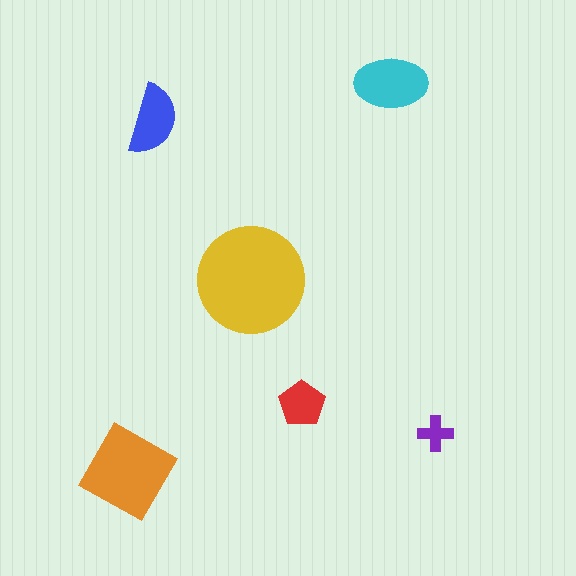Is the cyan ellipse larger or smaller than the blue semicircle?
Larger.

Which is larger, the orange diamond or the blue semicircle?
The orange diamond.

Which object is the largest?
The yellow circle.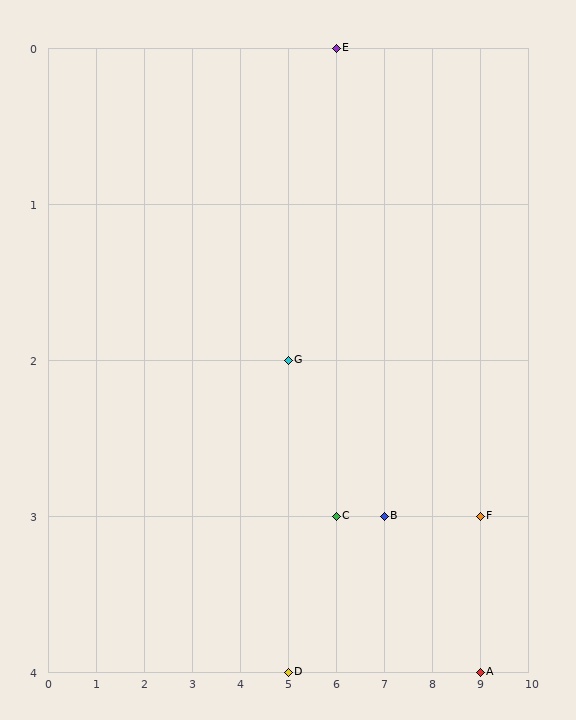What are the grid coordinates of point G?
Point G is at grid coordinates (5, 2).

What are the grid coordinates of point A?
Point A is at grid coordinates (9, 4).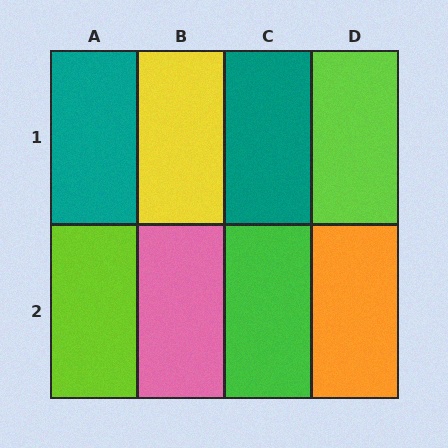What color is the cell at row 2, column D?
Orange.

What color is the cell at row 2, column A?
Lime.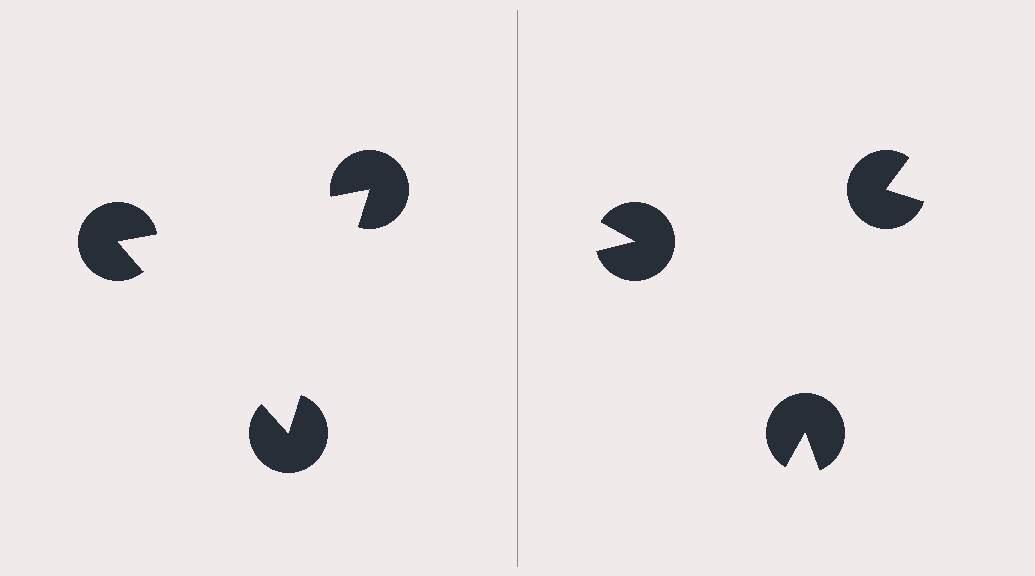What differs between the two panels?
The pac-man discs are positioned identically on both sides; only the wedge orientations differ. On the left they align to a triangle; on the right they are misaligned.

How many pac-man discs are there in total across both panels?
6 — 3 on each side.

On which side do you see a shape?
An illusory triangle appears on the left side. On the right side the wedge cuts are rotated, so no coherent shape forms.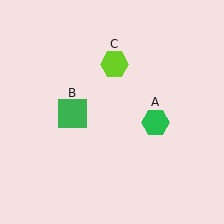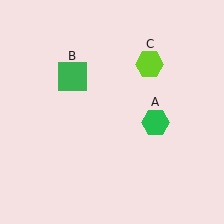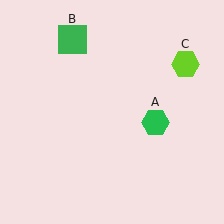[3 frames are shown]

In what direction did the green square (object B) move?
The green square (object B) moved up.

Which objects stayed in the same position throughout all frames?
Green hexagon (object A) remained stationary.